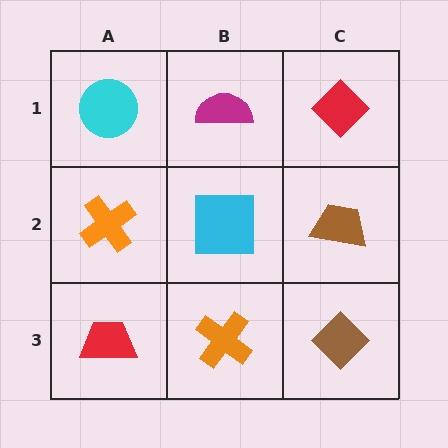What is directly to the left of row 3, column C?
An orange cross.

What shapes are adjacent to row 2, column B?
A magenta semicircle (row 1, column B), an orange cross (row 3, column B), an orange cross (row 2, column A), a brown trapezoid (row 2, column C).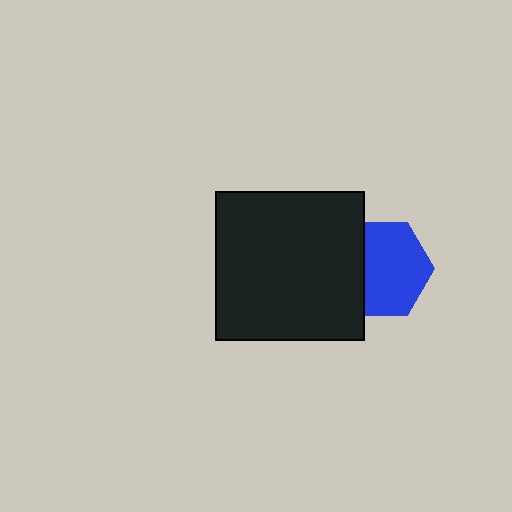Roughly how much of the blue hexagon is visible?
Most of it is visible (roughly 69%).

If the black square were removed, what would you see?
You would see the complete blue hexagon.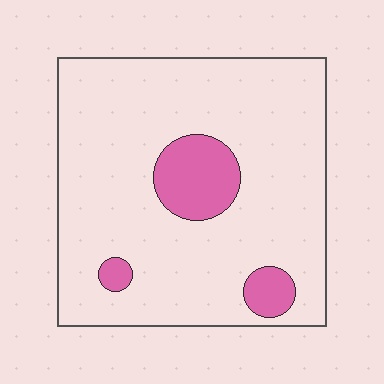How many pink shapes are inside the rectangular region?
3.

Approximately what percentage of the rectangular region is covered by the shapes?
Approximately 15%.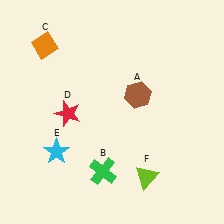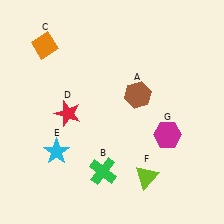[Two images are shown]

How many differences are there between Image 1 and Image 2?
There is 1 difference between the two images.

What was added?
A magenta hexagon (G) was added in Image 2.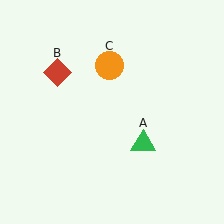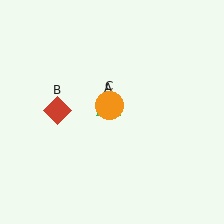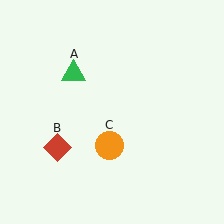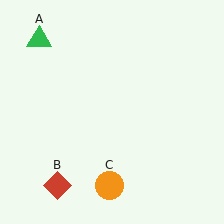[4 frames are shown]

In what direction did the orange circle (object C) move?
The orange circle (object C) moved down.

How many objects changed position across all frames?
3 objects changed position: green triangle (object A), red diamond (object B), orange circle (object C).